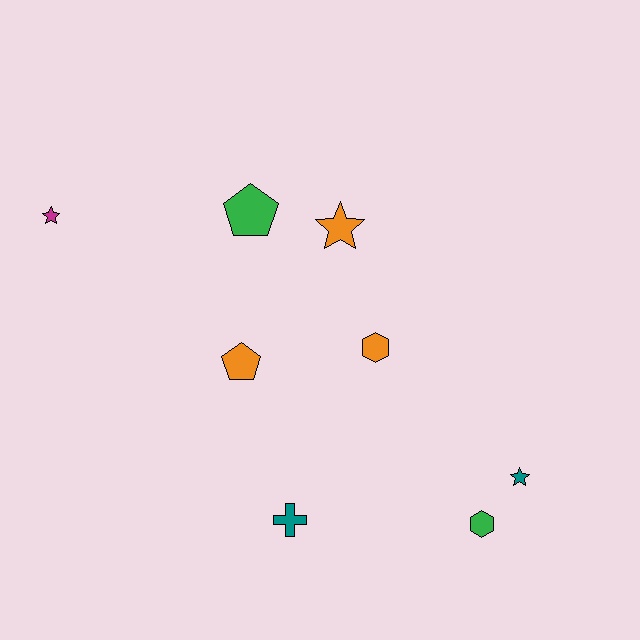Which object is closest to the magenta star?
The green pentagon is closest to the magenta star.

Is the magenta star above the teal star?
Yes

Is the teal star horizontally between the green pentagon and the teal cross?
No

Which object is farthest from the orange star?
The green hexagon is farthest from the orange star.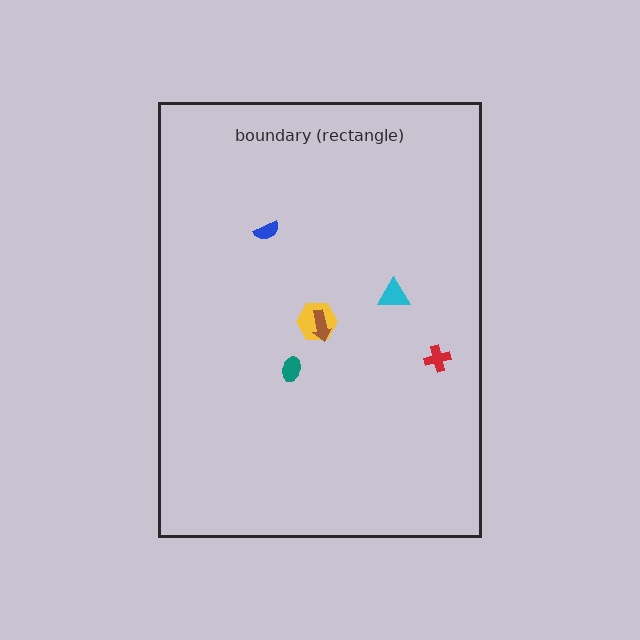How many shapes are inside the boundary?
6 inside, 0 outside.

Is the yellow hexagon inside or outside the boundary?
Inside.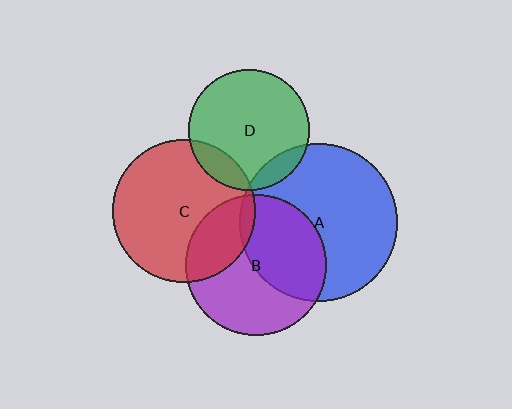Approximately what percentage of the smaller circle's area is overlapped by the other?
Approximately 5%.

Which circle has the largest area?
Circle A (blue).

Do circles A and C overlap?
Yes.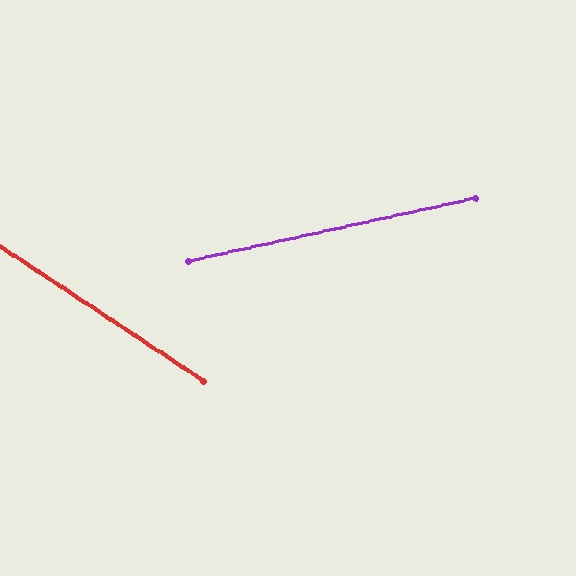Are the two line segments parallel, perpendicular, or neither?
Neither parallel nor perpendicular — they differ by about 46°.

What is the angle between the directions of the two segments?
Approximately 46 degrees.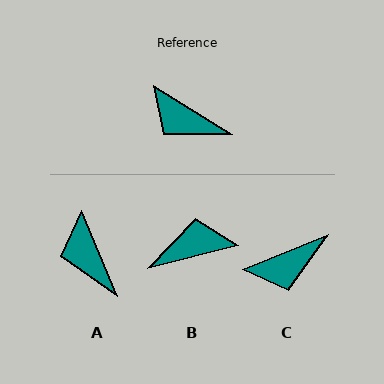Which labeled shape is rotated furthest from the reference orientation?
B, about 134 degrees away.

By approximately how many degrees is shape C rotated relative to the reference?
Approximately 54 degrees counter-clockwise.